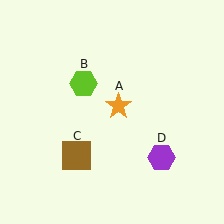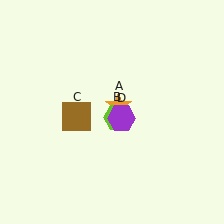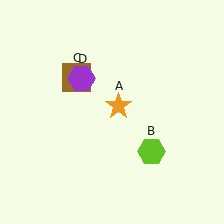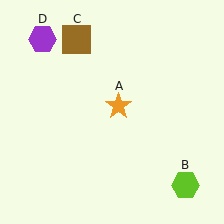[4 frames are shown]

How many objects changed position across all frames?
3 objects changed position: lime hexagon (object B), brown square (object C), purple hexagon (object D).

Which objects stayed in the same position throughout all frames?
Orange star (object A) remained stationary.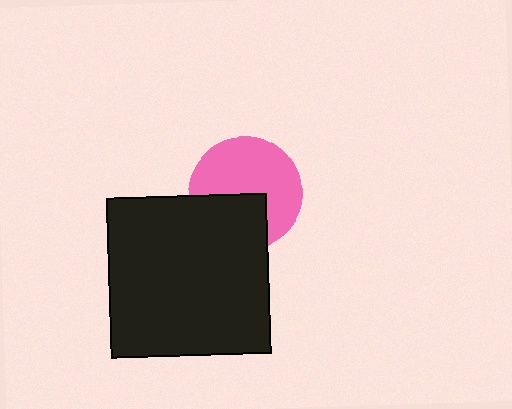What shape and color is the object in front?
The object in front is a black square.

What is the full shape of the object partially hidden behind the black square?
The partially hidden object is a pink circle.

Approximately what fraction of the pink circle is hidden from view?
Roughly 36% of the pink circle is hidden behind the black square.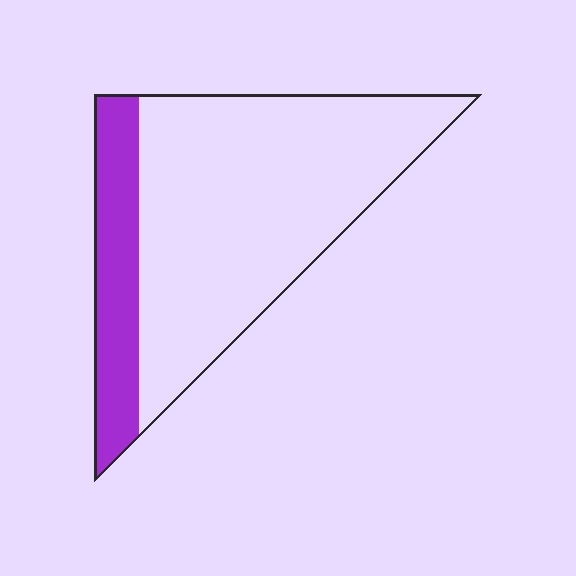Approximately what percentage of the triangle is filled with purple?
Approximately 20%.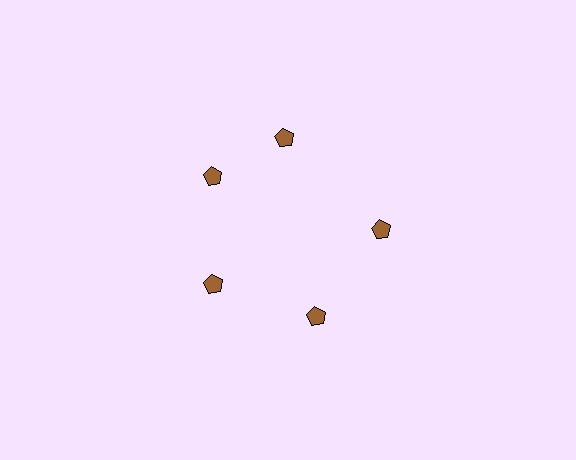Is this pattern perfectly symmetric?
No. The 5 brown pentagons are arranged in a ring, but one element near the 1 o'clock position is rotated out of alignment along the ring, breaking the 5-fold rotational symmetry.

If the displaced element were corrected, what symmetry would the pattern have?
It would have 5-fold rotational symmetry — the pattern would map onto itself every 72 degrees.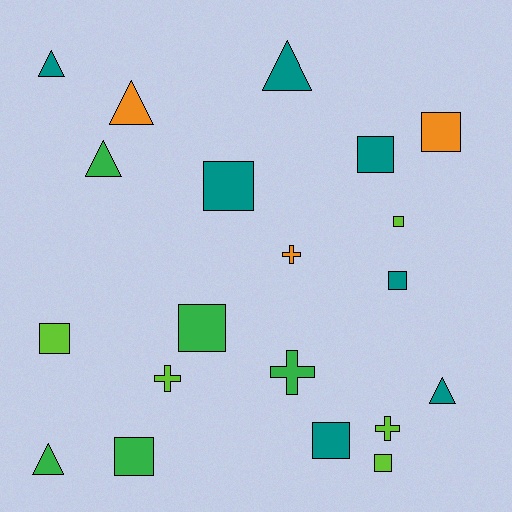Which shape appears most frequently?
Square, with 10 objects.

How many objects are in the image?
There are 20 objects.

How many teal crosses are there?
There are no teal crosses.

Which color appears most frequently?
Teal, with 7 objects.